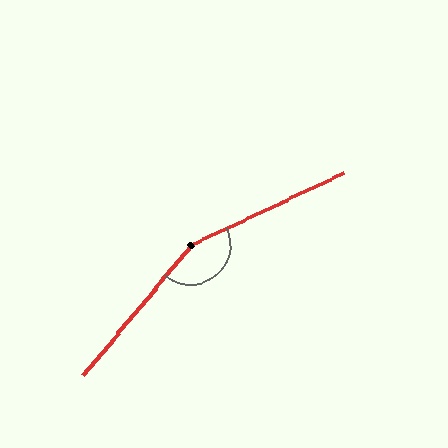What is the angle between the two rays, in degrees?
Approximately 155 degrees.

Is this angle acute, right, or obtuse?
It is obtuse.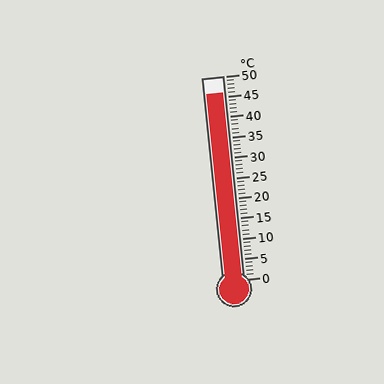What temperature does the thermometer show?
The thermometer shows approximately 46°C.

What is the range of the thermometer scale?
The thermometer scale ranges from 0°C to 50°C.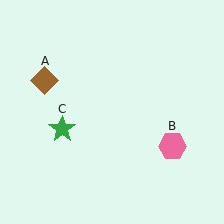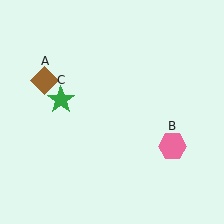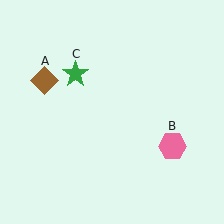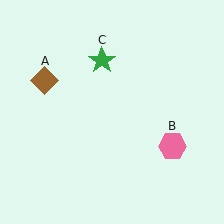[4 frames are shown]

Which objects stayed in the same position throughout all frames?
Brown diamond (object A) and pink hexagon (object B) remained stationary.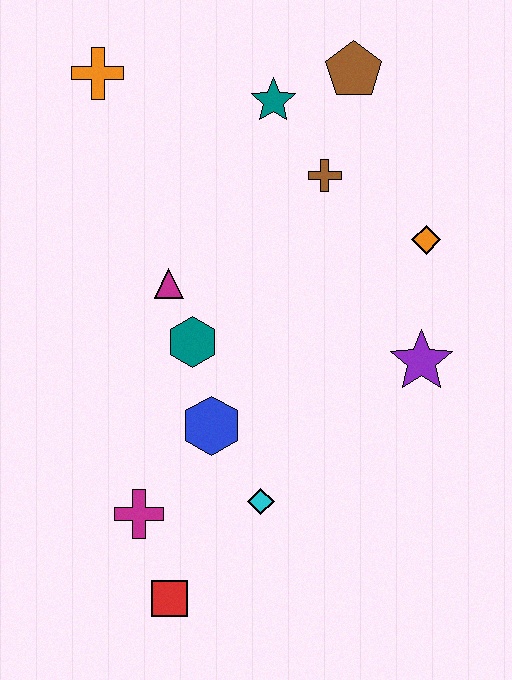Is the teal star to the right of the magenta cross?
Yes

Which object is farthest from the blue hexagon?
The brown pentagon is farthest from the blue hexagon.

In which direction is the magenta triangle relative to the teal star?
The magenta triangle is below the teal star.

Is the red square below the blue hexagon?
Yes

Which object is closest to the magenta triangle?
The teal hexagon is closest to the magenta triangle.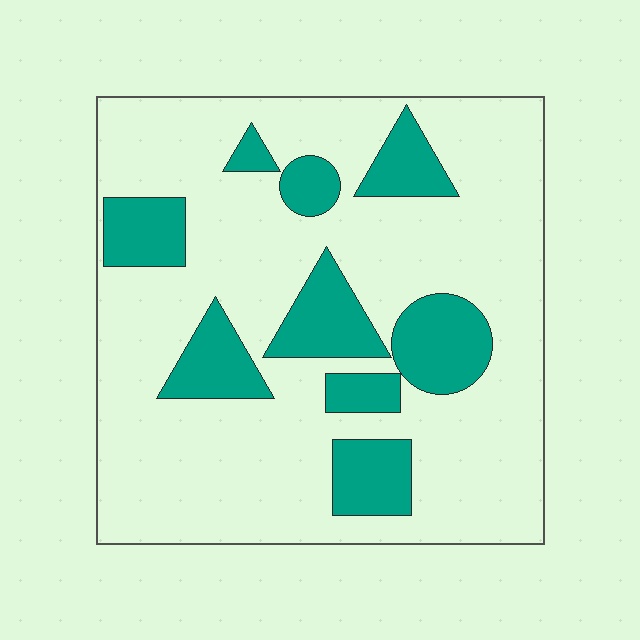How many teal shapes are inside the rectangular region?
9.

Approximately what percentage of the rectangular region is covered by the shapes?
Approximately 25%.